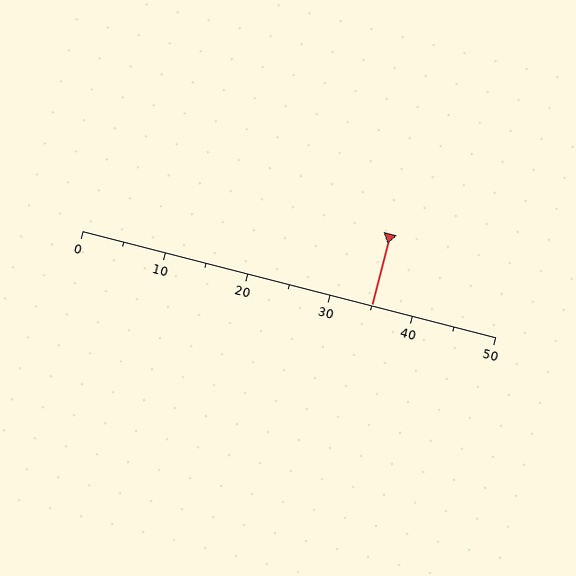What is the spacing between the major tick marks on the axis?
The major ticks are spaced 10 apart.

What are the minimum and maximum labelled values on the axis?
The axis runs from 0 to 50.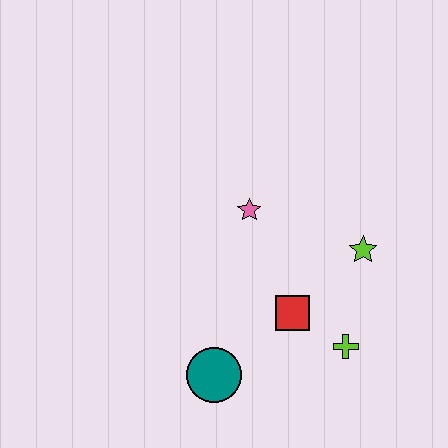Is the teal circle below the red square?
Yes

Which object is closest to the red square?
The lime cross is closest to the red square.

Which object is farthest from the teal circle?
The lime star is farthest from the teal circle.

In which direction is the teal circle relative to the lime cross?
The teal circle is to the left of the lime cross.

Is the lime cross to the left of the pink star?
No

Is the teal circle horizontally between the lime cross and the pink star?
No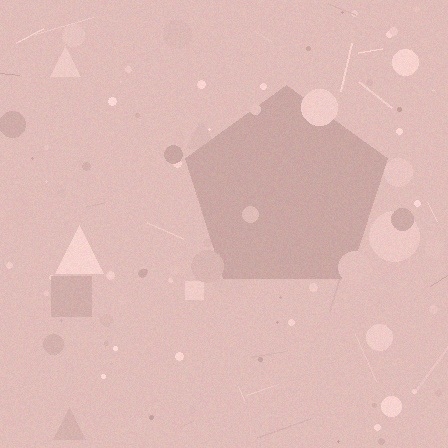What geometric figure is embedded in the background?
A pentagon is embedded in the background.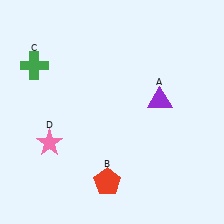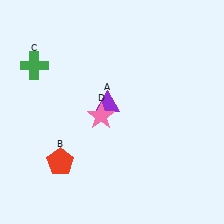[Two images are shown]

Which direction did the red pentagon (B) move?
The red pentagon (B) moved left.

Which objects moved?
The objects that moved are: the purple triangle (A), the red pentagon (B), the pink star (D).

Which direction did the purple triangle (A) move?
The purple triangle (A) moved left.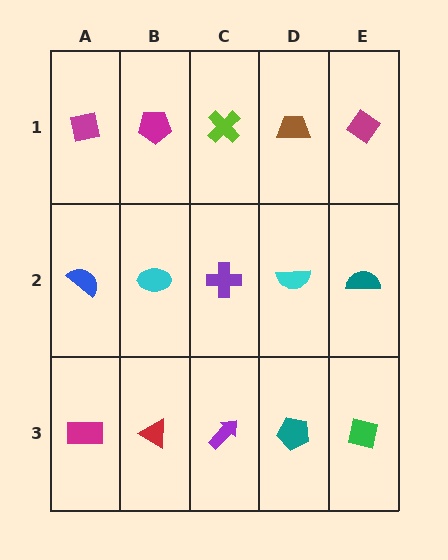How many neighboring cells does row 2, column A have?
3.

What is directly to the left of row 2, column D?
A purple cross.